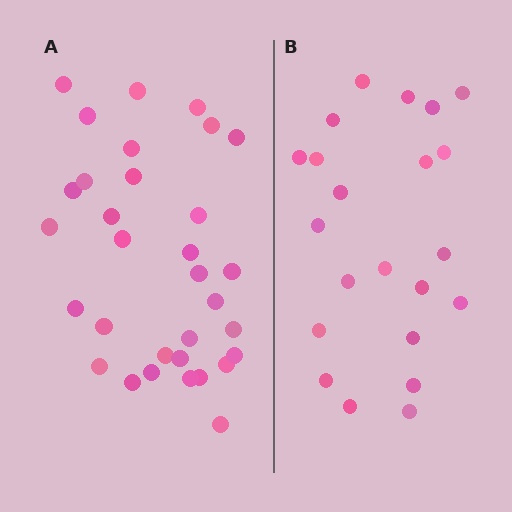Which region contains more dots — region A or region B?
Region A (the left region) has more dots.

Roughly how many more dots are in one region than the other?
Region A has roughly 10 or so more dots than region B.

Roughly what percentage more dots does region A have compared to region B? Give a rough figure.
About 45% more.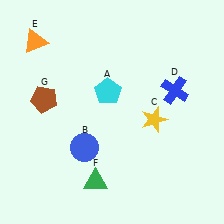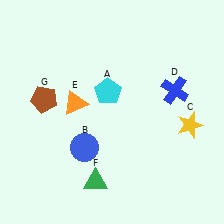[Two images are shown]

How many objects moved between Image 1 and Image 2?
2 objects moved between the two images.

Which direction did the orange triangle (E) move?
The orange triangle (E) moved down.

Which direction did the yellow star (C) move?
The yellow star (C) moved right.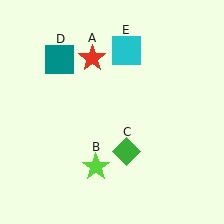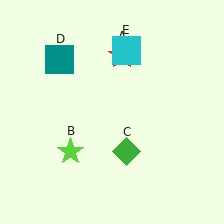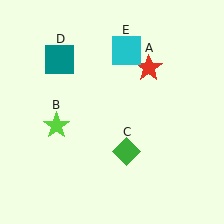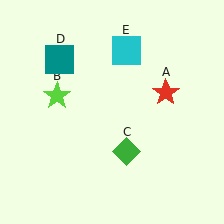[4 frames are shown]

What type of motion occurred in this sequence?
The red star (object A), lime star (object B) rotated clockwise around the center of the scene.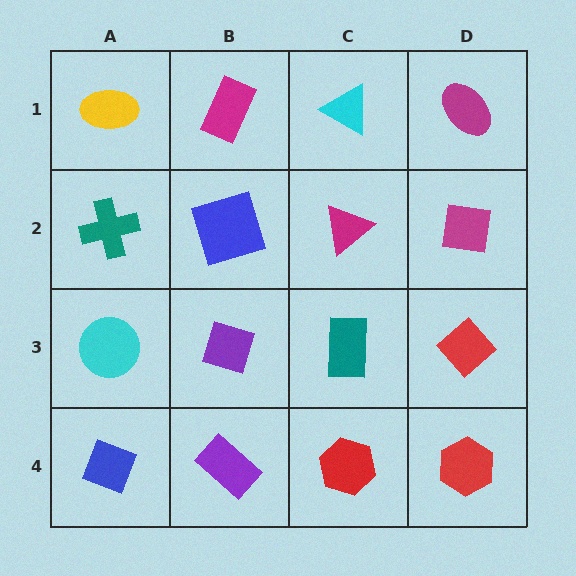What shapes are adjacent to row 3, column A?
A teal cross (row 2, column A), a blue diamond (row 4, column A), a purple diamond (row 3, column B).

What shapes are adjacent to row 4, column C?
A teal rectangle (row 3, column C), a purple rectangle (row 4, column B), a red hexagon (row 4, column D).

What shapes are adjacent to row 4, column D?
A red diamond (row 3, column D), a red hexagon (row 4, column C).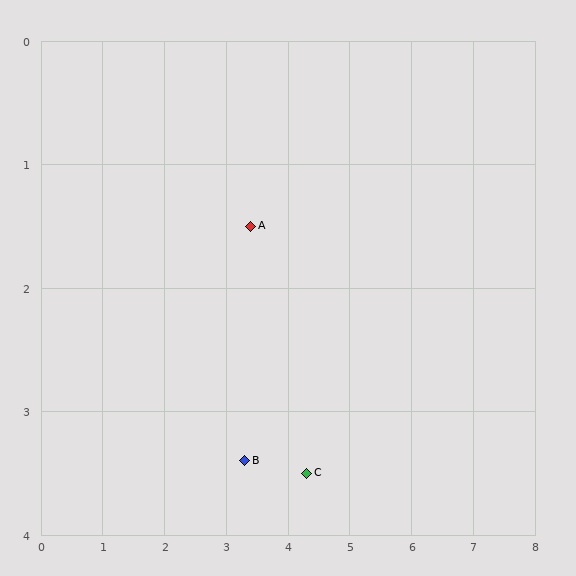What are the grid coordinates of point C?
Point C is at approximately (4.3, 3.5).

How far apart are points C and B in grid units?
Points C and B are about 1.0 grid units apart.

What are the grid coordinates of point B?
Point B is at approximately (3.3, 3.4).